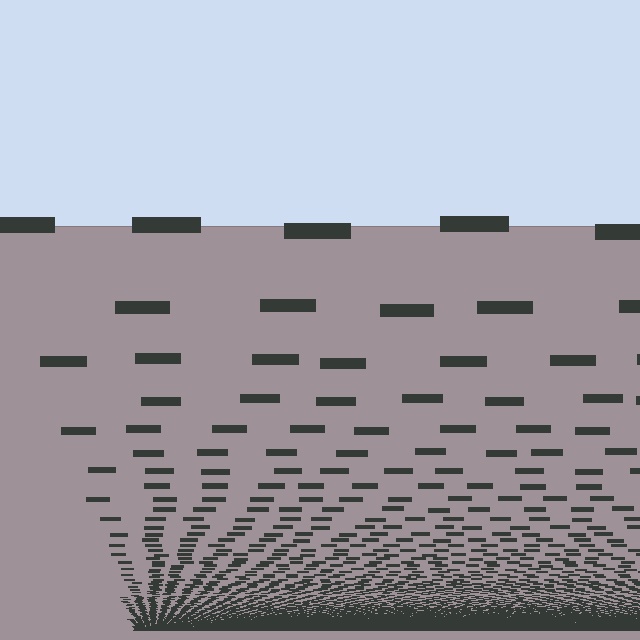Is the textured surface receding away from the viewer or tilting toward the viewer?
The surface appears to tilt toward the viewer. Texture elements get larger and sparser toward the top.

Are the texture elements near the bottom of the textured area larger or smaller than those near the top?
Smaller. The gradient is inverted — elements near the bottom are smaller and denser.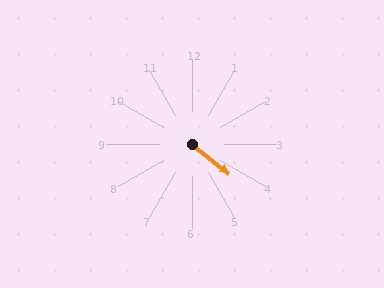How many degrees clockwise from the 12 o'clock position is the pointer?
Approximately 128 degrees.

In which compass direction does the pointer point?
Southeast.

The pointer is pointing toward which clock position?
Roughly 4 o'clock.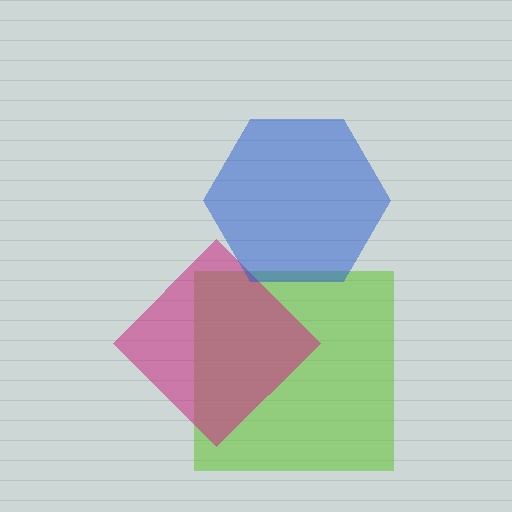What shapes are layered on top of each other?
The layered shapes are: a lime square, a magenta diamond, a blue hexagon.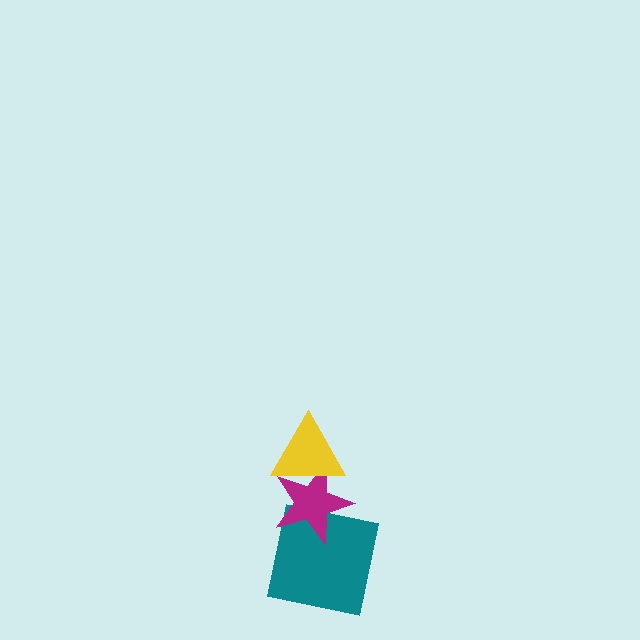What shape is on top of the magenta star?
The yellow triangle is on top of the magenta star.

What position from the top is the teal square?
The teal square is 3rd from the top.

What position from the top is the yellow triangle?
The yellow triangle is 1st from the top.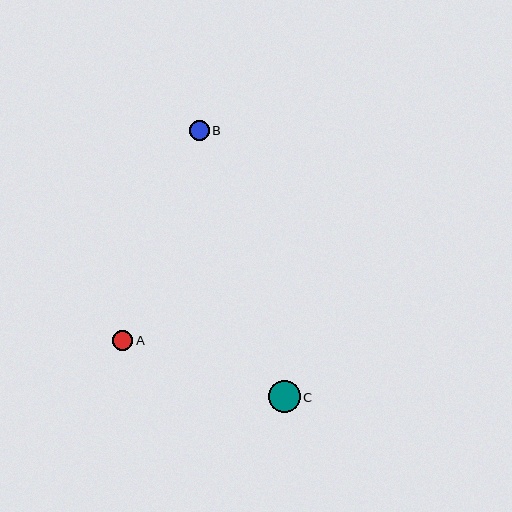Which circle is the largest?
Circle C is the largest with a size of approximately 32 pixels.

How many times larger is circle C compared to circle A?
Circle C is approximately 1.6 times the size of circle A.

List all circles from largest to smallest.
From largest to smallest: C, A, B.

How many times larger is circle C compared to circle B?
Circle C is approximately 1.6 times the size of circle B.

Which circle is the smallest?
Circle B is the smallest with a size of approximately 20 pixels.